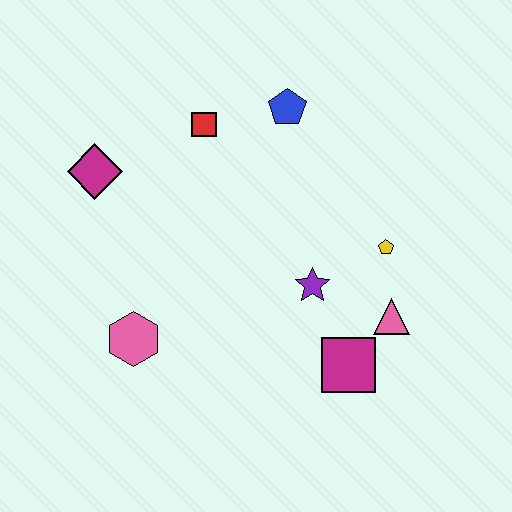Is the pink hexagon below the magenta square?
No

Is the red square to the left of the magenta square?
Yes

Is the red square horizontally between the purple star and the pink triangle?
No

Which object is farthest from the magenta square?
The magenta diamond is farthest from the magenta square.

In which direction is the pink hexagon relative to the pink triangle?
The pink hexagon is to the left of the pink triangle.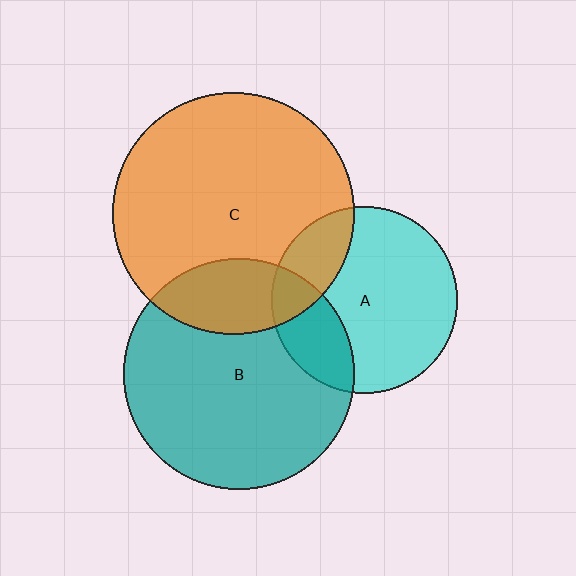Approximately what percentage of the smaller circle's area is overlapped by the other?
Approximately 25%.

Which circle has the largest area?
Circle C (orange).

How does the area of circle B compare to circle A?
Approximately 1.5 times.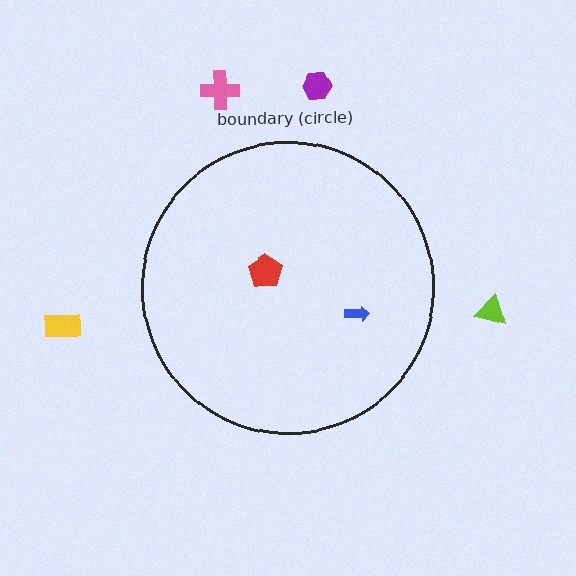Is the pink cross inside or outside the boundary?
Outside.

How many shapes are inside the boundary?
2 inside, 4 outside.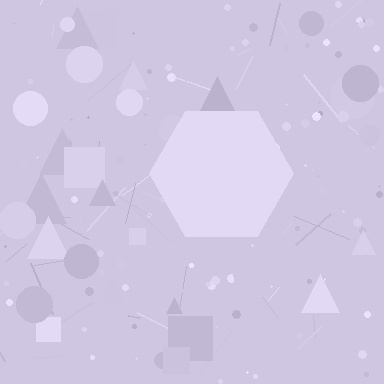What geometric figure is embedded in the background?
A hexagon is embedded in the background.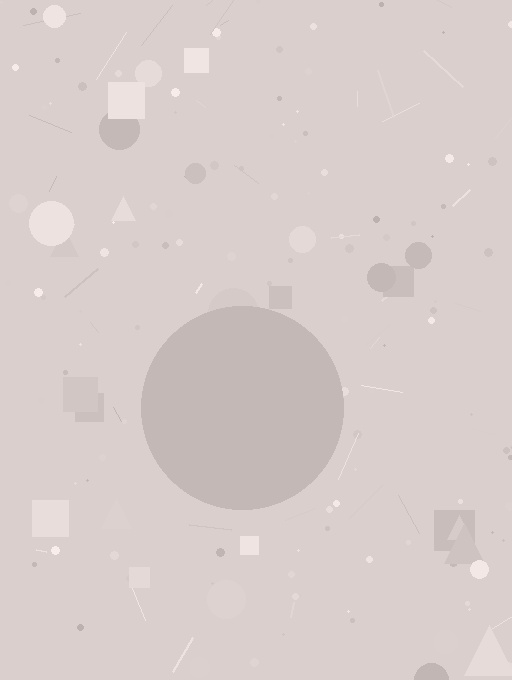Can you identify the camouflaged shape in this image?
The camouflaged shape is a circle.